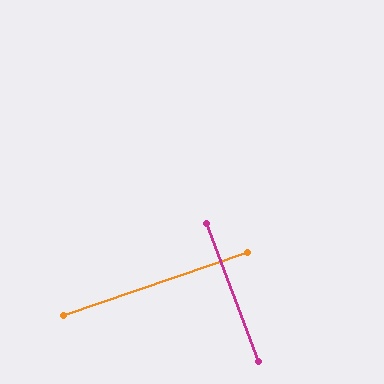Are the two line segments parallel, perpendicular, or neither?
Perpendicular — they meet at approximately 88°.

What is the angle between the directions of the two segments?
Approximately 88 degrees.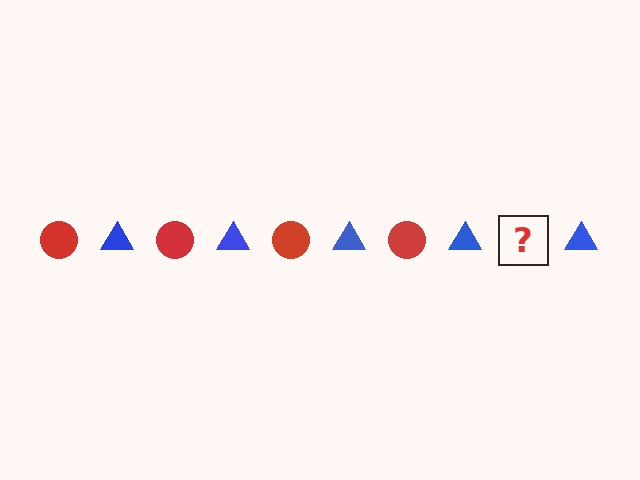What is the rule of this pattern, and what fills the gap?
The rule is that the pattern alternates between red circle and blue triangle. The gap should be filled with a red circle.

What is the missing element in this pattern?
The missing element is a red circle.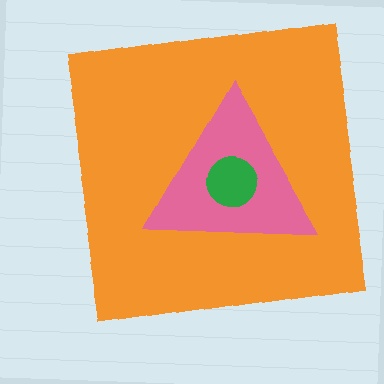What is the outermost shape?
The orange square.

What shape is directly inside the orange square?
The pink triangle.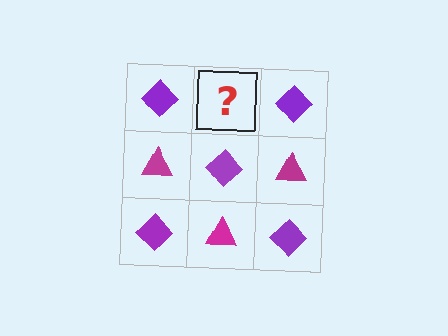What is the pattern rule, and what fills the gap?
The rule is that it alternates purple diamond and magenta triangle in a checkerboard pattern. The gap should be filled with a magenta triangle.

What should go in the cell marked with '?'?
The missing cell should contain a magenta triangle.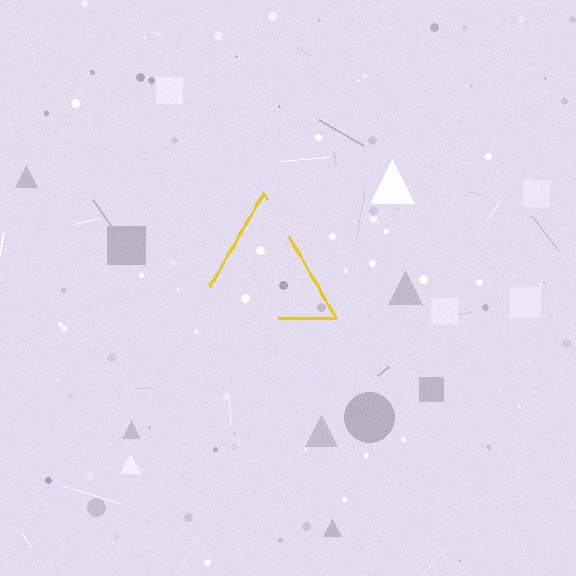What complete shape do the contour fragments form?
The contour fragments form a triangle.